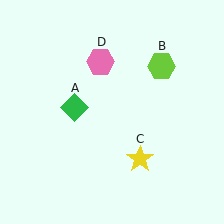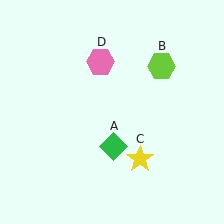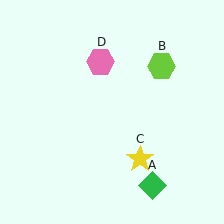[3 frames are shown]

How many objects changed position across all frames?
1 object changed position: green diamond (object A).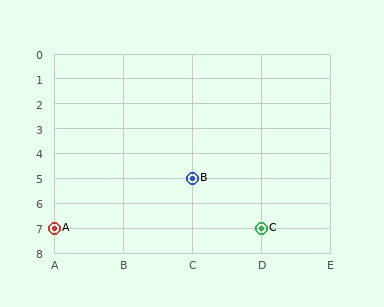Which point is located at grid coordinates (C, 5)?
Point B is at (C, 5).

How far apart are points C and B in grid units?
Points C and B are 1 column and 2 rows apart (about 2.2 grid units diagonally).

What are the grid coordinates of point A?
Point A is at grid coordinates (A, 7).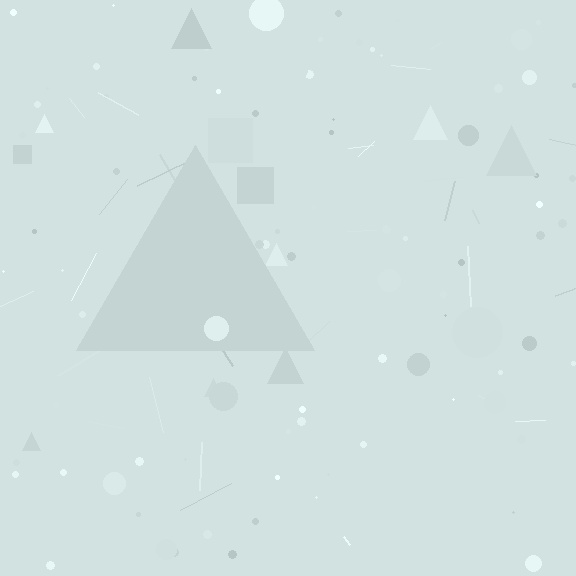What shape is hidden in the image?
A triangle is hidden in the image.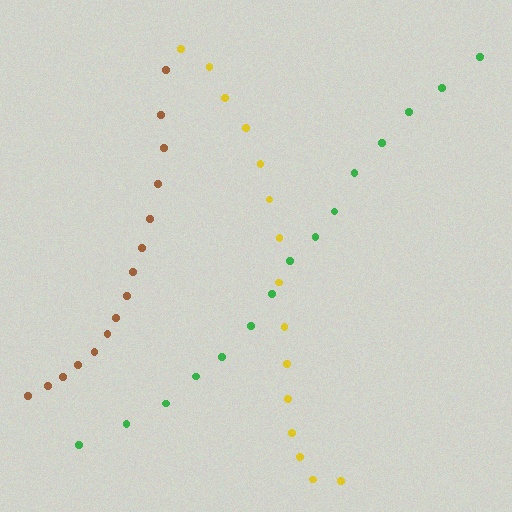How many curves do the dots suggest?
There are 3 distinct paths.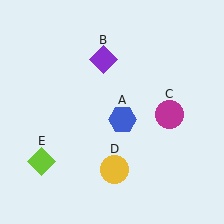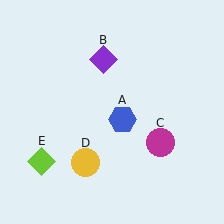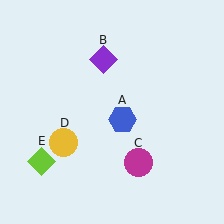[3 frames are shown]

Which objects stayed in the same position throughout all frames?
Blue hexagon (object A) and purple diamond (object B) and lime diamond (object E) remained stationary.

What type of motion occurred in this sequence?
The magenta circle (object C), yellow circle (object D) rotated clockwise around the center of the scene.